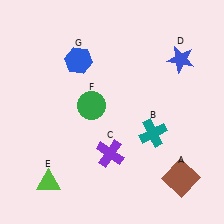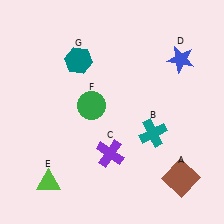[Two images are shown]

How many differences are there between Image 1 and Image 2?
There is 1 difference between the two images.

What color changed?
The hexagon (G) changed from blue in Image 1 to teal in Image 2.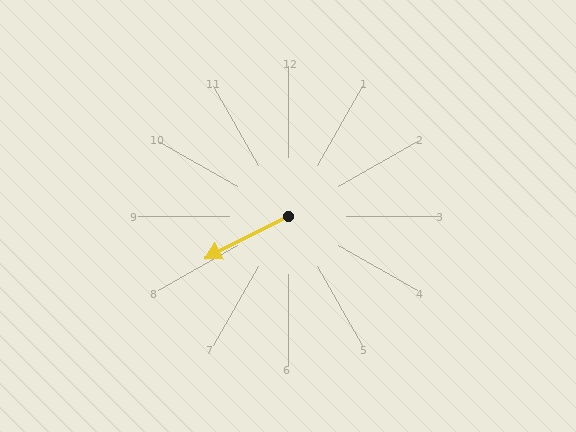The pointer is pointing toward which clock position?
Roughly 8 o'clock.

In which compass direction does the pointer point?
Southwest.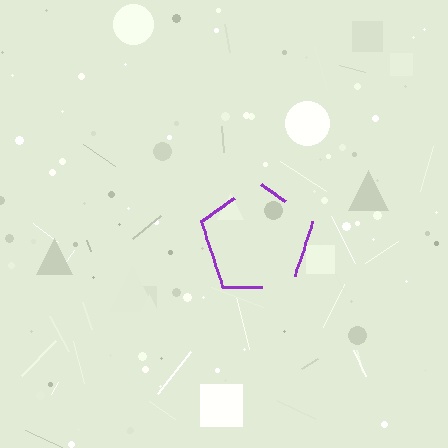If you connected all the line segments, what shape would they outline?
They would outline a pentagon.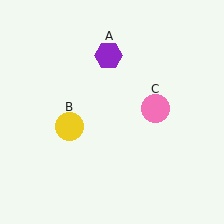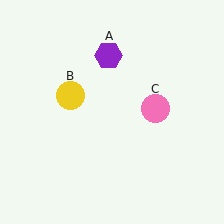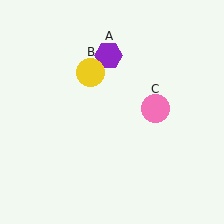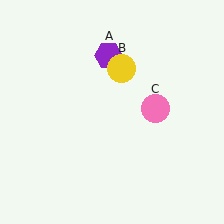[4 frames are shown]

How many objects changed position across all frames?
1 object changed position: yellow circle (object B).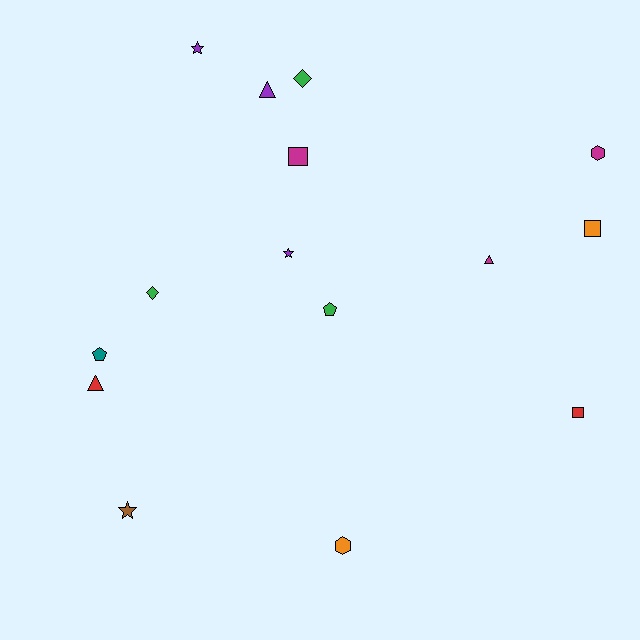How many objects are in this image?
There are 15 objects.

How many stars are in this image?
There are 3 stars.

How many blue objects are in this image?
There are no blue objects.